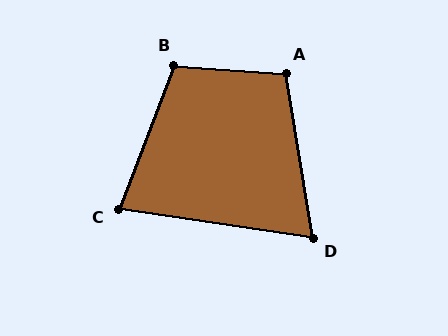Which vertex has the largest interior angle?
B, at approximately 107 degrees.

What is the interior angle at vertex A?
Approximately 103 degrees (obtuse).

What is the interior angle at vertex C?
Approximately 77 degrees (acute).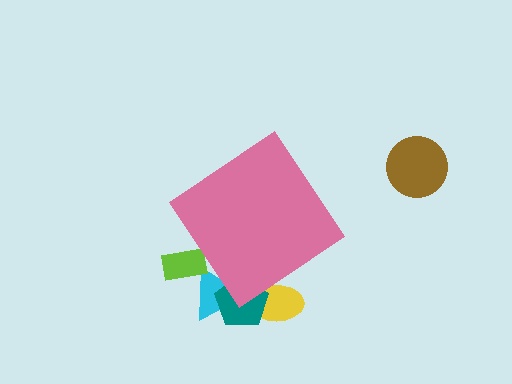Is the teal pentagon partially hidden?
Yes, the teal pentagon is partially hidden behind the pink diamond.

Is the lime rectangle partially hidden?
Yes, the lime rectangle is partially hidden behind the pink diamond.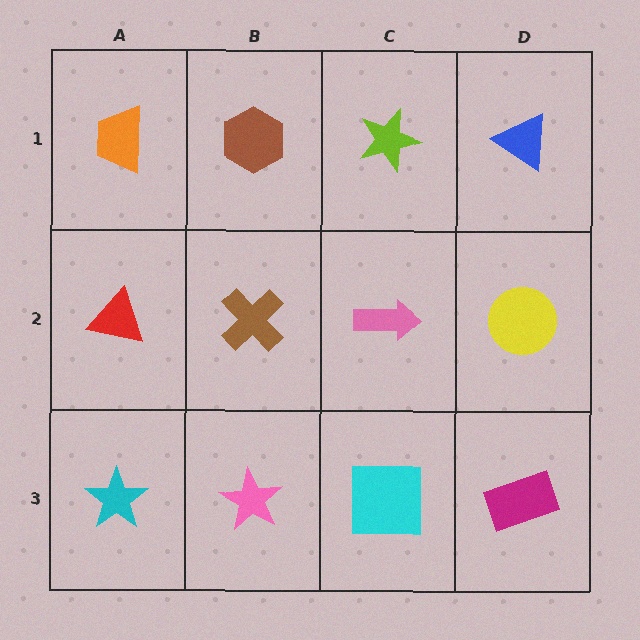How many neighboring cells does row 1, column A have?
2.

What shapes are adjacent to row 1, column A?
A red triangle (row 2, column A), a brown hexagon (row 1, column B).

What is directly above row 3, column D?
A yellow circle.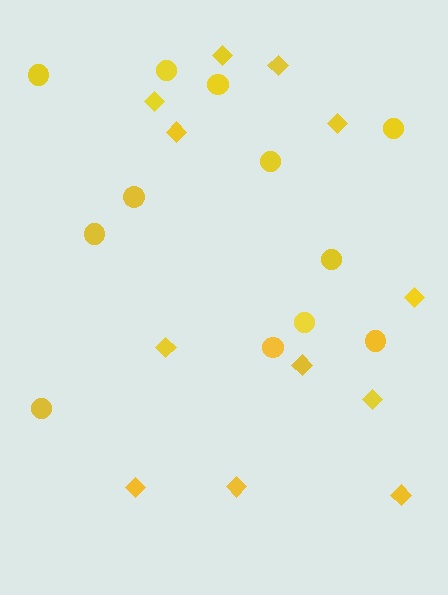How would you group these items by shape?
There are 2 groups: one group of diamonds (12) and one group of circles (12).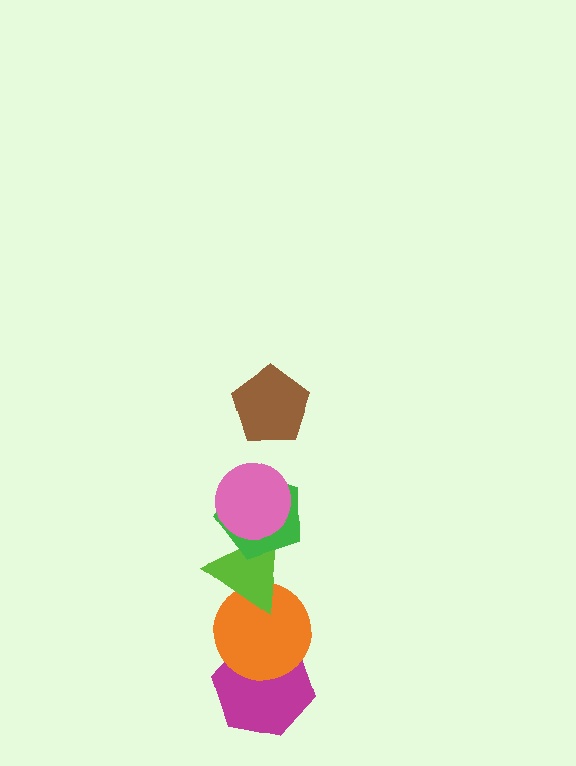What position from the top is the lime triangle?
The lime triangle is 4th from the top.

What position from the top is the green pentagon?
The green pentagon is 3rd from the top.